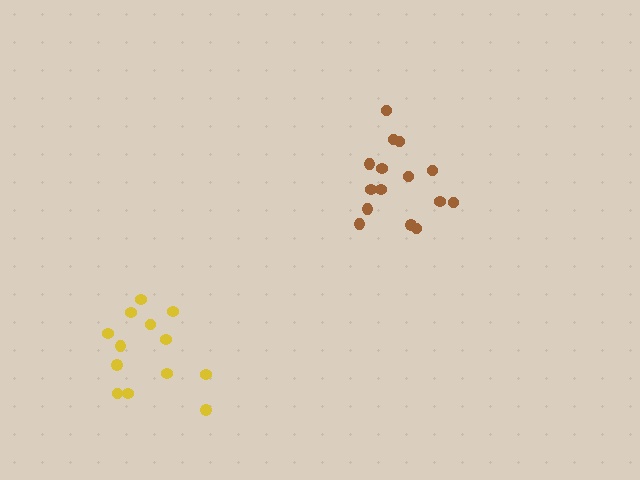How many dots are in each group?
Group 1: 15 dots, Group 2: 13 dots (28 total).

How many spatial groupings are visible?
There are 2 spatial groupings.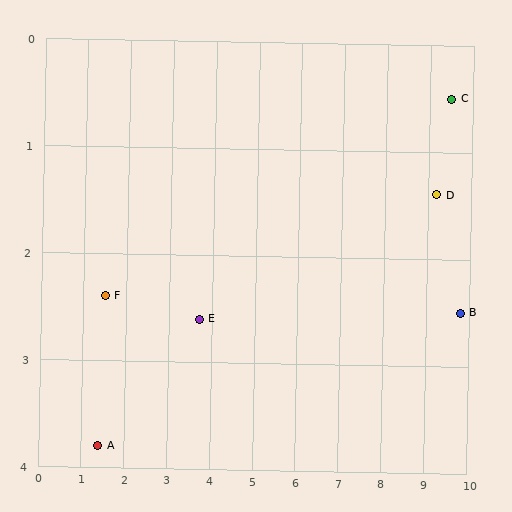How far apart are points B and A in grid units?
Points B and A are about 8.5 grid units apart.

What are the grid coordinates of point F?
Point F is at approximately (1.5, 2.4).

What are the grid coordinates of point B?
Point B is at approximately (9.8, 2.5).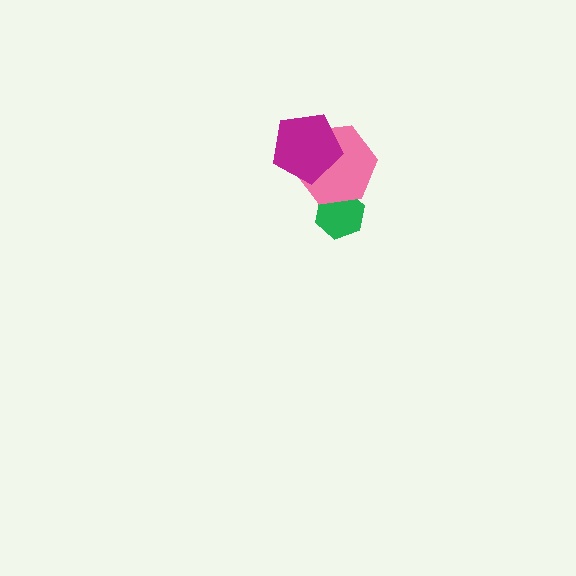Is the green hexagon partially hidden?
Yes, it is partially covered by another shape.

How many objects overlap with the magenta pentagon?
1 object overlaps with the magenta pentagon.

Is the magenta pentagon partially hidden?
No, no other shape covers it.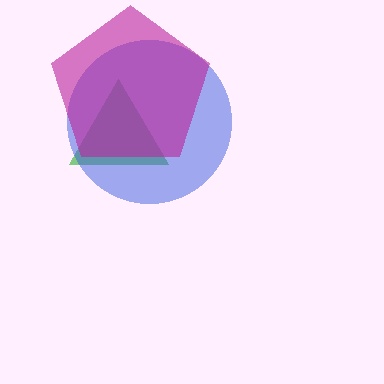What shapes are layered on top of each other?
The layered shapes are: a green triangle, a blue circle, a magenta pentagon.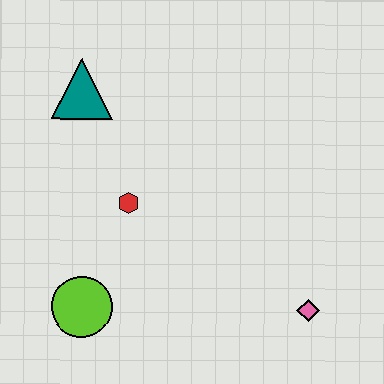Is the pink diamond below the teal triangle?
Yes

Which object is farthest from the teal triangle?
The pink diamond is farthest from the teal triangle.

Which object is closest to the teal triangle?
The red hexagon is closest to the teal triangle.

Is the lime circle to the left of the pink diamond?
Yes